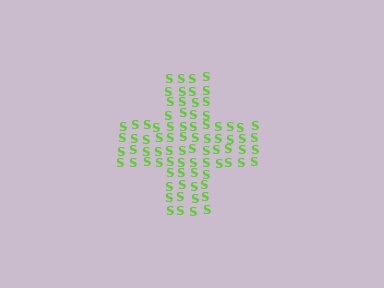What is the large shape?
The large shape is a cross.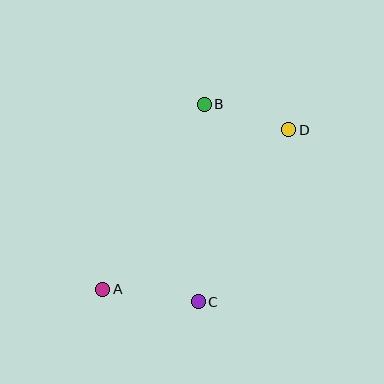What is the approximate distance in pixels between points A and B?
The distance between A and B is approximately 211 pixels.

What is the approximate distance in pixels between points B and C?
The distance between B and C is approximately 198 pixels.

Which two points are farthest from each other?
Points A and D are farthest from each other.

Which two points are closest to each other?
Points B and D are closest to each other.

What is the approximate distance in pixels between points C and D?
The distance between C and D is approximately 194 pixels.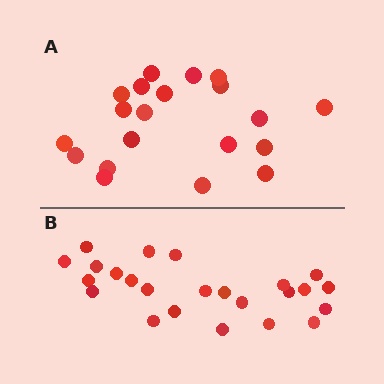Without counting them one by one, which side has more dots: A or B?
Region B (the bottom region) has more dots.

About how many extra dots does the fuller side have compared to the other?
Region B has about 4 more dots than region A.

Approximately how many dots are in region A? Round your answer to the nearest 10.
About 20 dots.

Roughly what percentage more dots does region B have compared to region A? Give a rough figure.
About 20% more.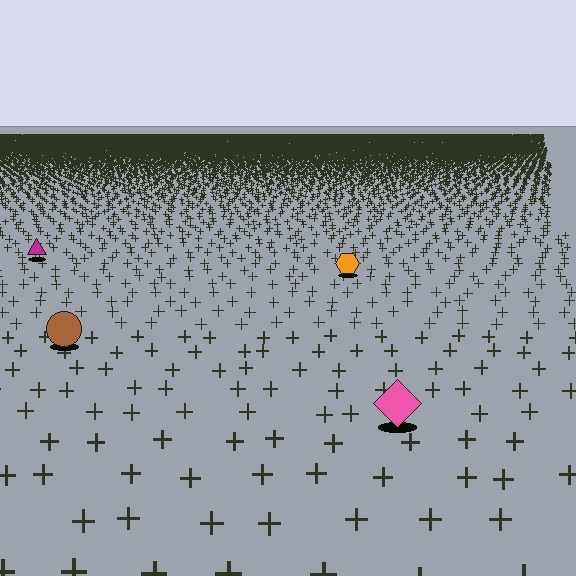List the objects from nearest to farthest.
From nearest to farthest: the pink diamond, the brown circle, the orange hexagon, the magenta triangle.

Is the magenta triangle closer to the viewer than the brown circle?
No. The brown circle is closer — you can tell from the texture gradient: the ground texture is coarser near it.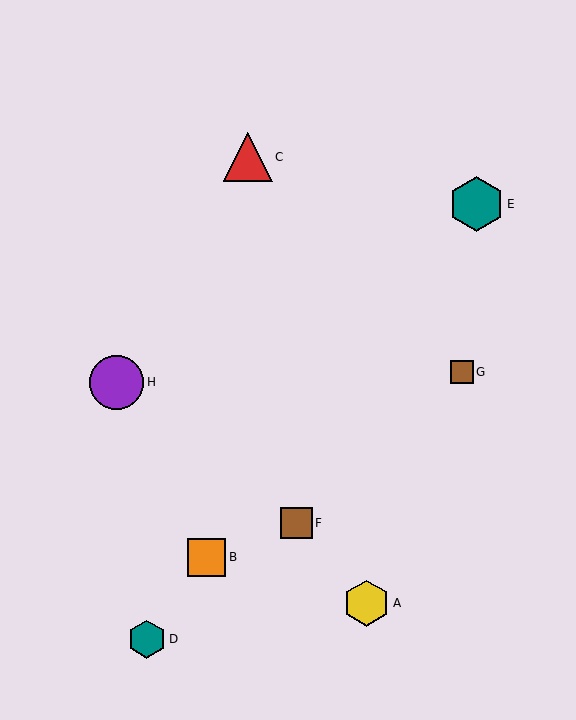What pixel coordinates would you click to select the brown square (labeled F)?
Click at (296, 523) to select the brown square F.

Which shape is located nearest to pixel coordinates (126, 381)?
The purple circle (labeled H) at (117, 382) is nearest to that location.